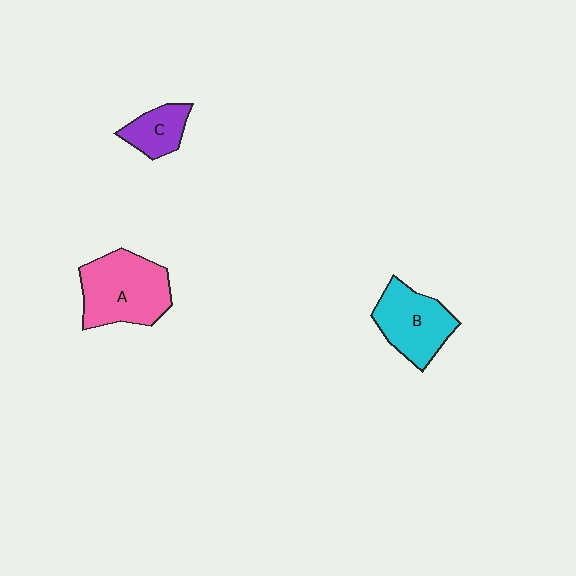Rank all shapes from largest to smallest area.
From largest to smallest: A (pink), B (cyan), C (purple).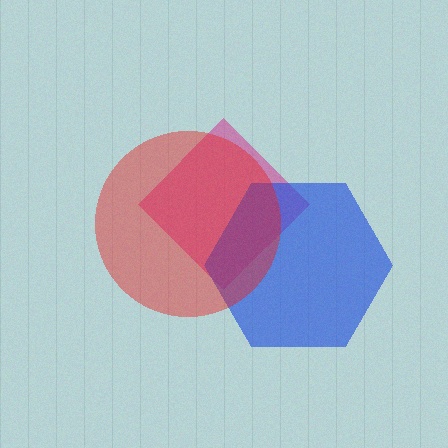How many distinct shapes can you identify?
There are 3 distinct shapes: a magenta diamond, a blue hexagon, a red circle.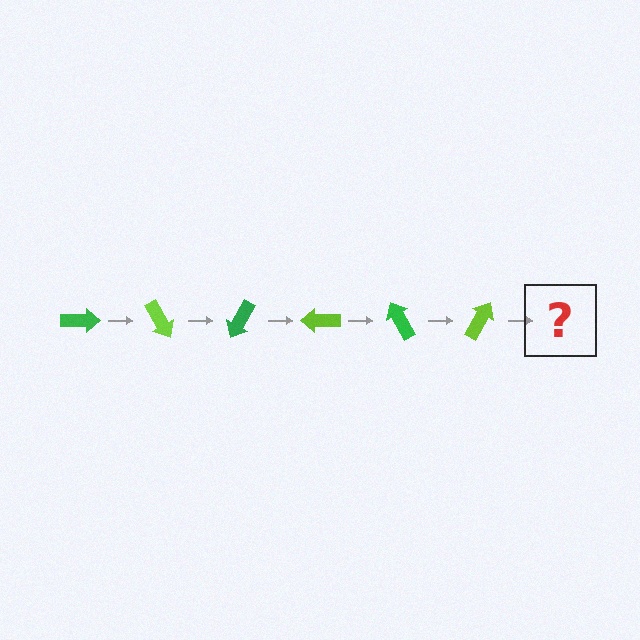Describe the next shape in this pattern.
It should be a green arrow, rotated 360 degrees from the start.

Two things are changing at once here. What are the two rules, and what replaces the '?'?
The two rules are that it rotates 60 degrees each step and the color cycles through green and lime. The '?' should be a green arrow, rotated 360 degrees from the start.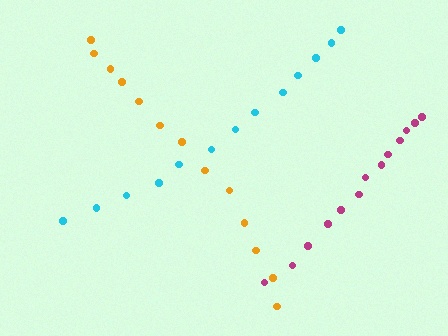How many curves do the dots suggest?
There are 3 distinct paths.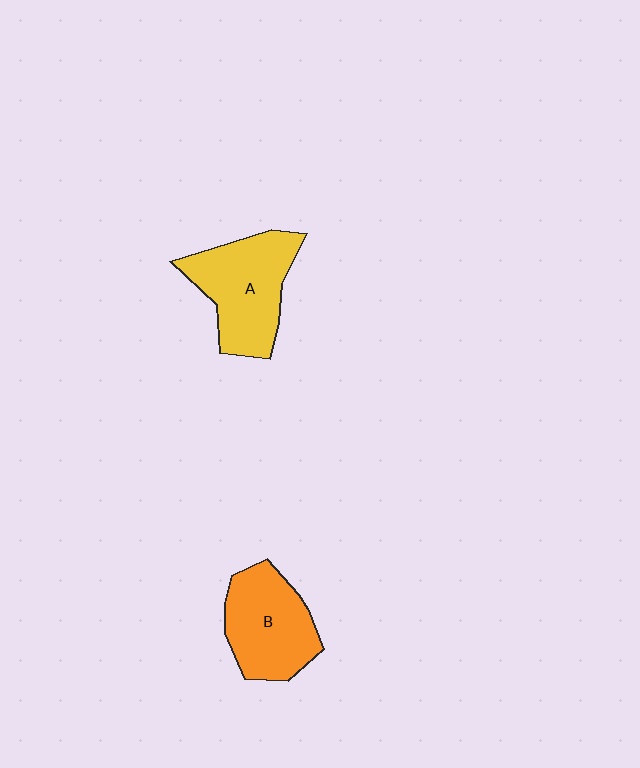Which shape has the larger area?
Shape A (yellow).